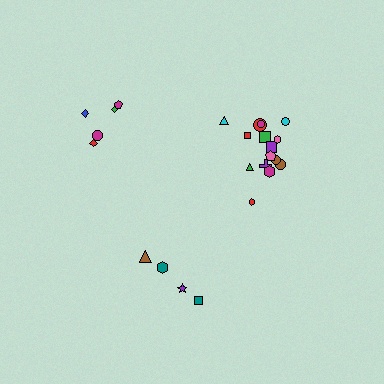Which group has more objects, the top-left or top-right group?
The top-right group.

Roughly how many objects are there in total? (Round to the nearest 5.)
Roughly 25 objects in total.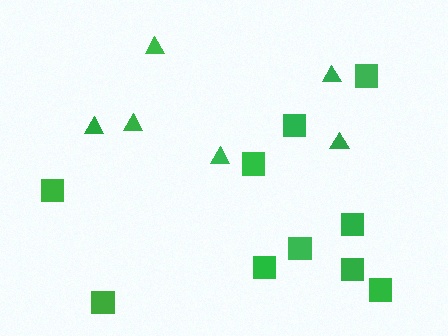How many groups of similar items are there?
There are 2 groups: one group of squares (10) and one group of triangles (6).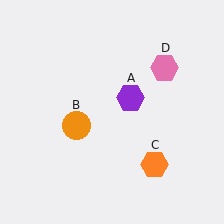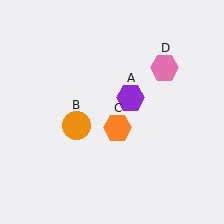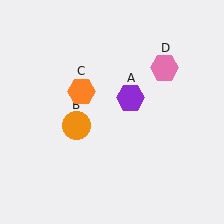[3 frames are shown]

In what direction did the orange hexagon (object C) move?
The orange hexagon (object C) moved up and to the left.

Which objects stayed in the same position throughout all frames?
Purple hexagon (object A) and orange circle (object B) and pink hexagon (object D) remained stationary.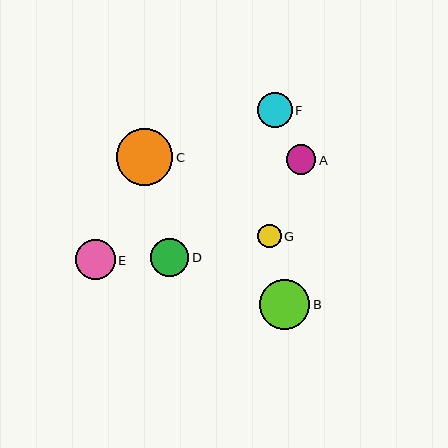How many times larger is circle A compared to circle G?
Circle A is approximately 1.3 times the size of circle G.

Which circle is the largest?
Circle C is the largest with a size of approximately 57 pixels.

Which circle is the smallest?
Circle G is the smallest with a size of approximately 24 pixels.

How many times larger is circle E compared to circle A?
Circle E is approximately 1.3 times the size of circle A.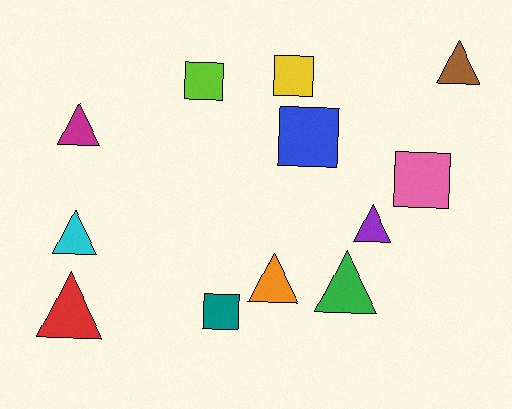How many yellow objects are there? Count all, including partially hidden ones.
There is 1 yellow object.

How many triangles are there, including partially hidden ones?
There are 7 triangles.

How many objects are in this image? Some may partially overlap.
There are 12 objects.